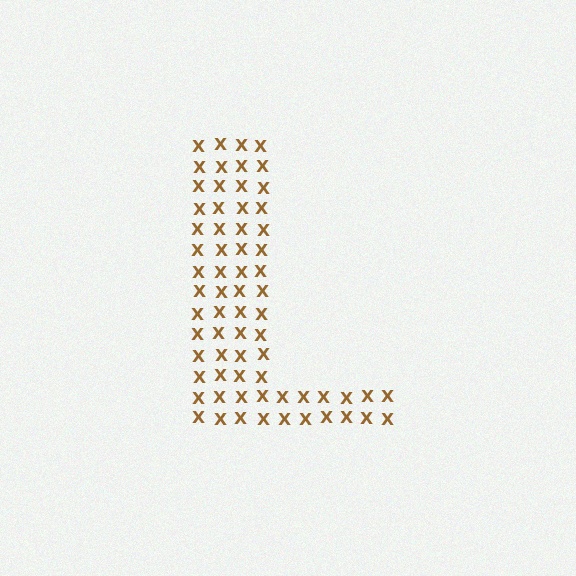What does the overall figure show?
The overall figure shows the letter L.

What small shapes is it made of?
It is made of small letter X's.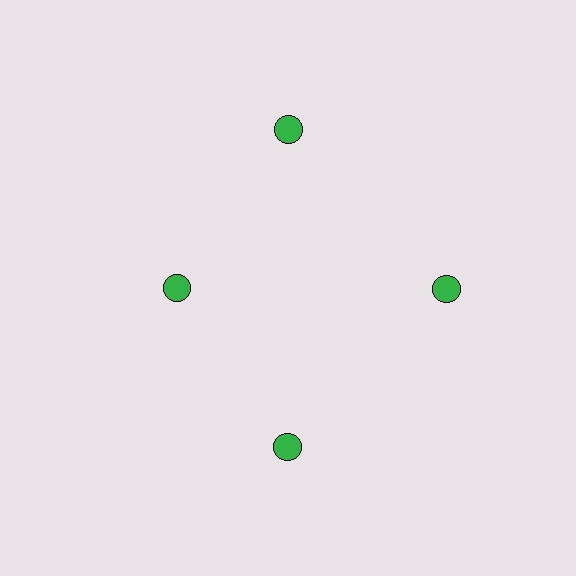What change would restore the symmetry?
The symmetry would be restored by moving it outward, back onto the ring so that all 4 circles sit at equal angles and equal distance from the center.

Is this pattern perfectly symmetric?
No. The 4 green circles are arranged in a ring, but one element near the 9 o'clock position is pulled inward toward the center, breaking the 4-fold rotational symmetry.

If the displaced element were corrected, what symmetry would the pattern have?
It would have 4-fold rotational symmetry — the pattern would map onto itself every 90 degrees.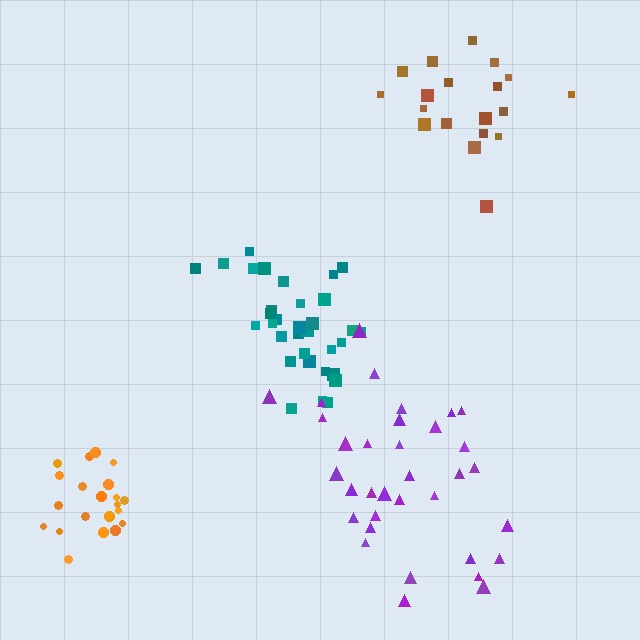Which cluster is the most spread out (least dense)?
Purple.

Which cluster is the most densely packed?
Orange.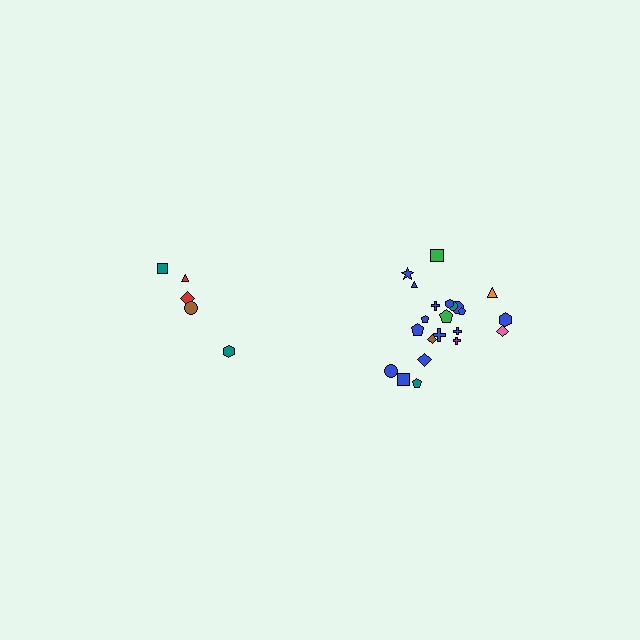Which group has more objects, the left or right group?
The right group.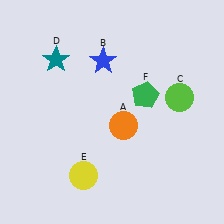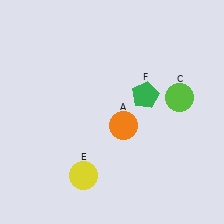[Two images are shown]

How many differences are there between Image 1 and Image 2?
There are 2 differences between the two images.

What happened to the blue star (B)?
The blue star (B) was removed in Image 2. It was in the top-left area of Image 1.